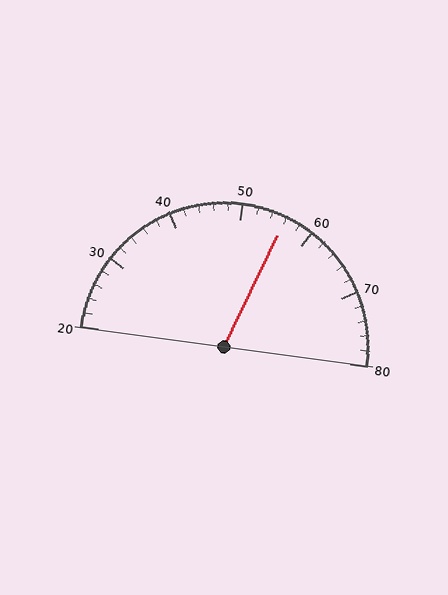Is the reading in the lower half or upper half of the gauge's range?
The reading is in the upper half of the range (20 to 80).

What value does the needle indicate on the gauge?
The needle indicates approximately 56.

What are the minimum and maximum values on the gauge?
The gauge ranges from 20 to 80.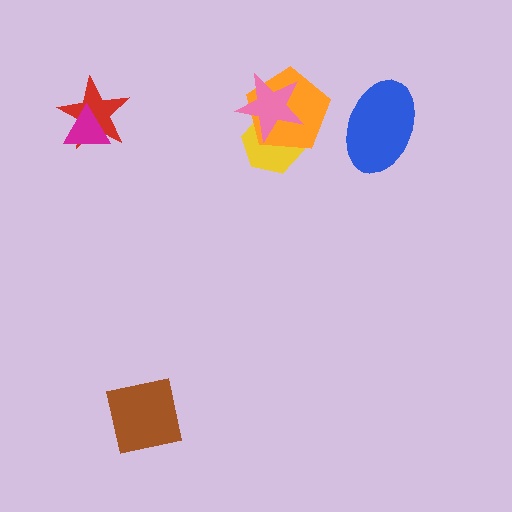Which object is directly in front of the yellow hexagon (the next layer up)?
The orange pentagon is directly in front of the yellow hexagon.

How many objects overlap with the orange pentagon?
2 objects overlap with the orange pentagon.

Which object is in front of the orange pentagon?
The pink star is in front of the orange pentagon.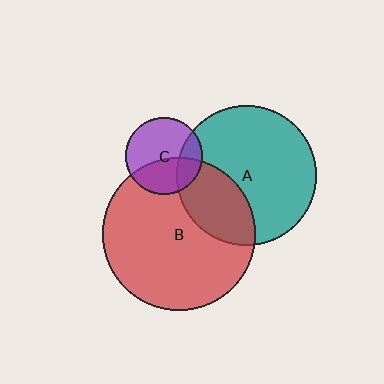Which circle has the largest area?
Circle B (red).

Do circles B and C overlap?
Yes.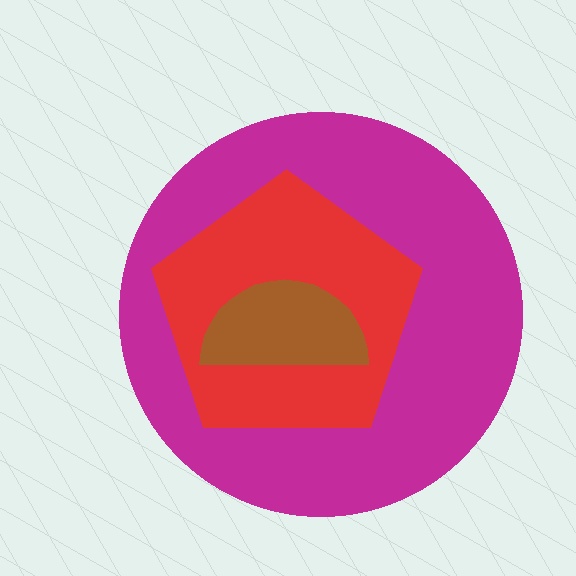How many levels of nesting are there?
3.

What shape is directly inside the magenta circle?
The red pentagon.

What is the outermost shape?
The magenta circle.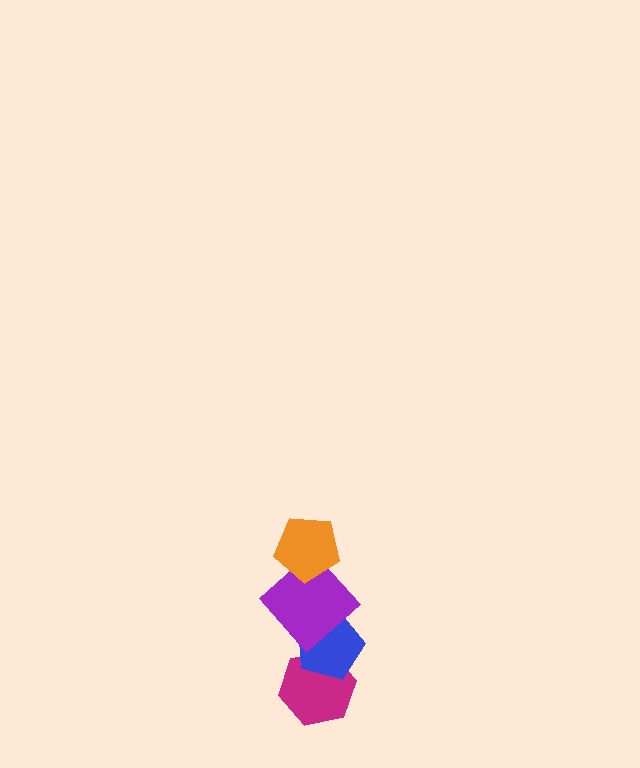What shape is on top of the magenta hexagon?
The blue pentagon is on top of the magenta hexagon.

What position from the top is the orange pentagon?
The orange pentagon is 1st from the top.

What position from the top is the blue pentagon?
The blue pentagon is 3rd from the top.